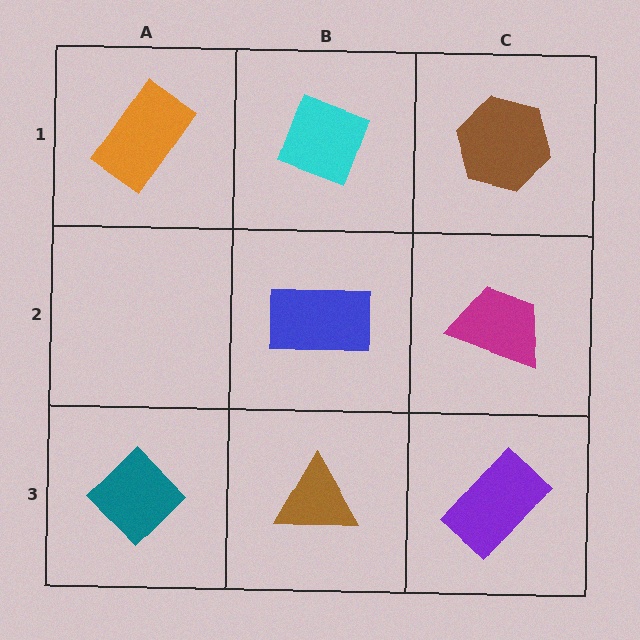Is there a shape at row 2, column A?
No, that cell is empty.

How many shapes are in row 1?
3 shapes.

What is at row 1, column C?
A brown hexagon.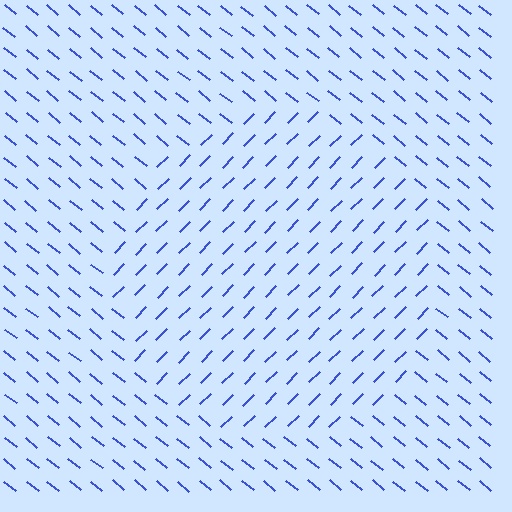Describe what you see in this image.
The image is filled with small blue line segments. A circle region in the image has lines oriented differently from the surrounding lines, creating a visible texture boundary.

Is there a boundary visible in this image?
Yes, there is a texture boundary formed by a change in line orientation.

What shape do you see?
I see a circle.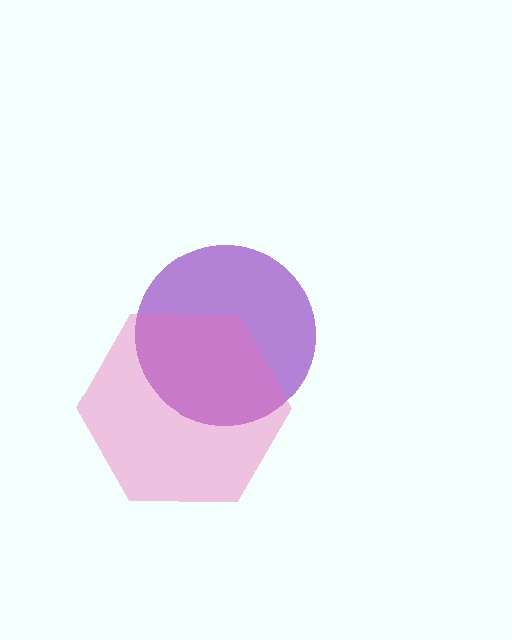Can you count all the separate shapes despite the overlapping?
Yes, there are 2 separate shapes.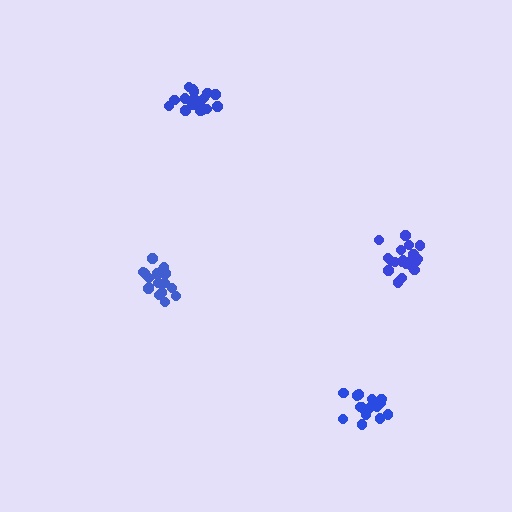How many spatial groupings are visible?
There are 4 spatial groupings.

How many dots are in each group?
Group 1: 16 dots, Group 2: 20 dots, Group 3: 20 dots, Group 4: 19 dots (75 total).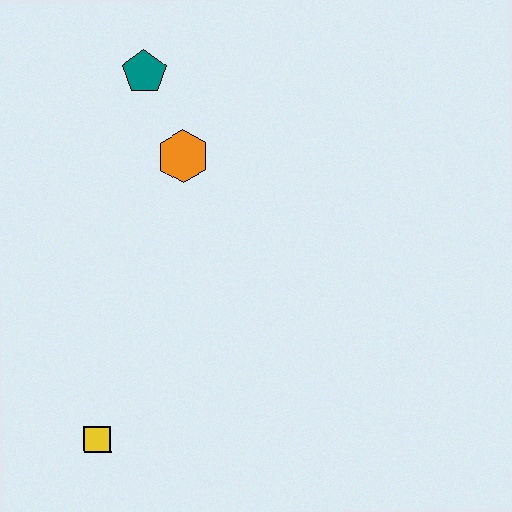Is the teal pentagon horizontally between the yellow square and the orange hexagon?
Yes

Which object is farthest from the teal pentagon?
The yellow square is farthest from the teal pentagon.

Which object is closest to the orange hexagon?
The teal pentagon is closest to the orange hexagon.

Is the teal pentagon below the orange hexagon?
No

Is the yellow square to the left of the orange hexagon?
Yes